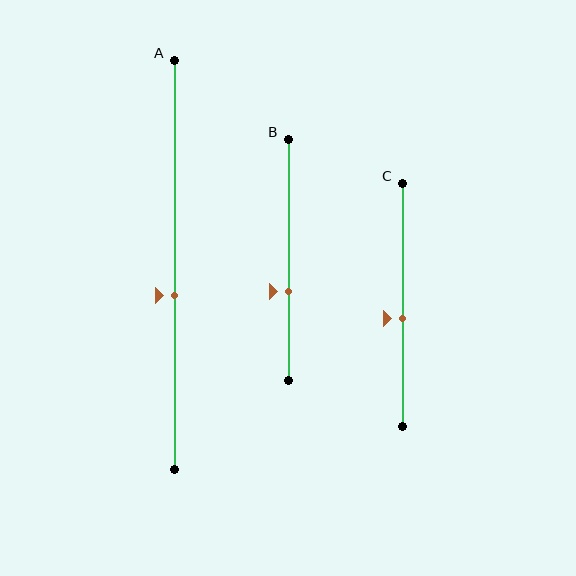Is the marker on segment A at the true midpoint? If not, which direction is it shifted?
No, the marker on segment A is shifted downward by about 8% of the segment length.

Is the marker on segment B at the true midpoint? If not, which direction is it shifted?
No, the marker on segment B is shifted downward by about 13% of the segment length.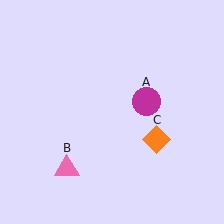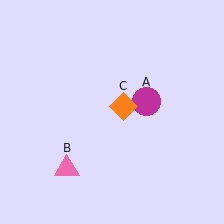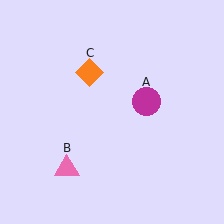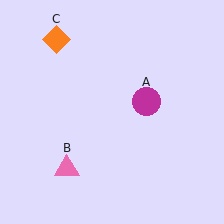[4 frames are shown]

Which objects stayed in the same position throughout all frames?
Magenta circle (object A) and pink triangle (object B) remained stationary.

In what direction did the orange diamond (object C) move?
The orange diamond (object C) moved up and to the left.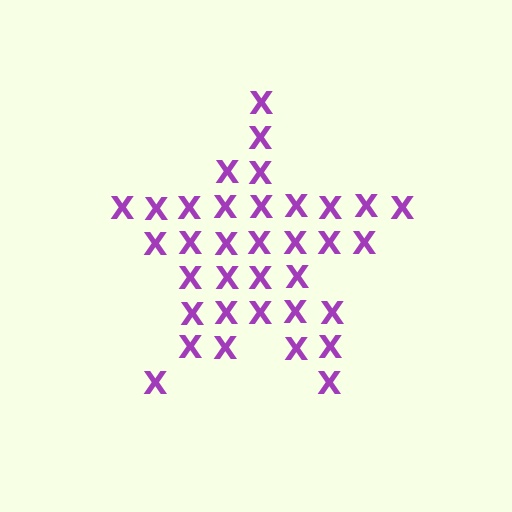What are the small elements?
The small elements are letter X's.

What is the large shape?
The large shape is a star.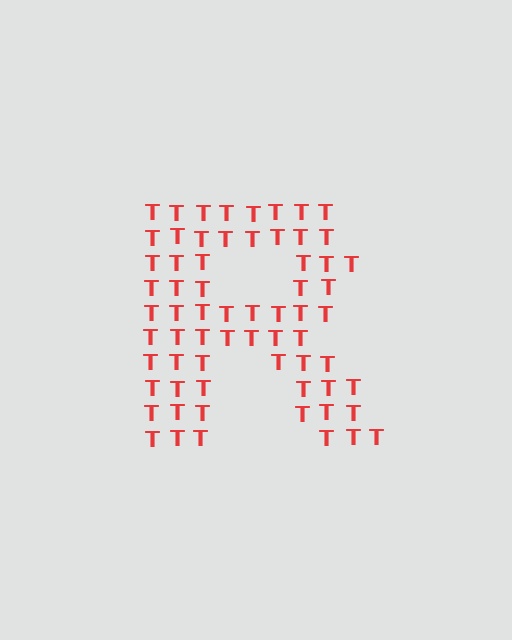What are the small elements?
The small elements are letter T's.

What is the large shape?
The large shape is the letter R.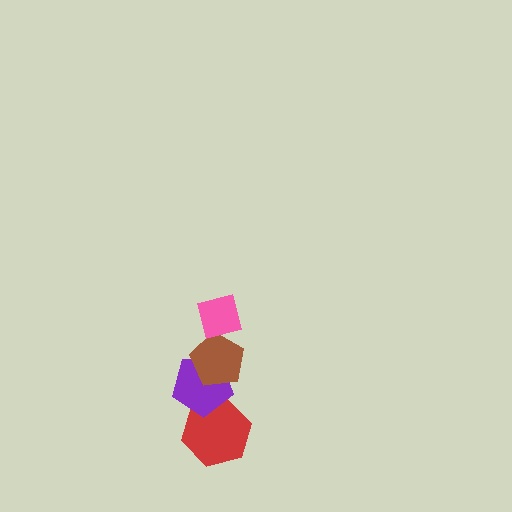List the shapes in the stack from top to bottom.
From top to bottom: the pink square, the brown pentagon, the purple pentagon, the red hexagon.